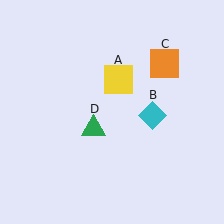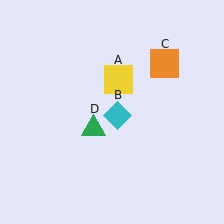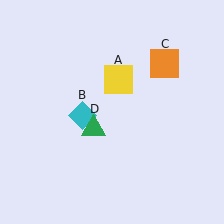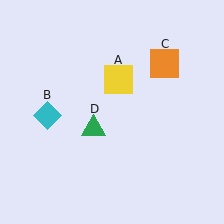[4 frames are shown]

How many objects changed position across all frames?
1 object changed position: cyan diamond (object B).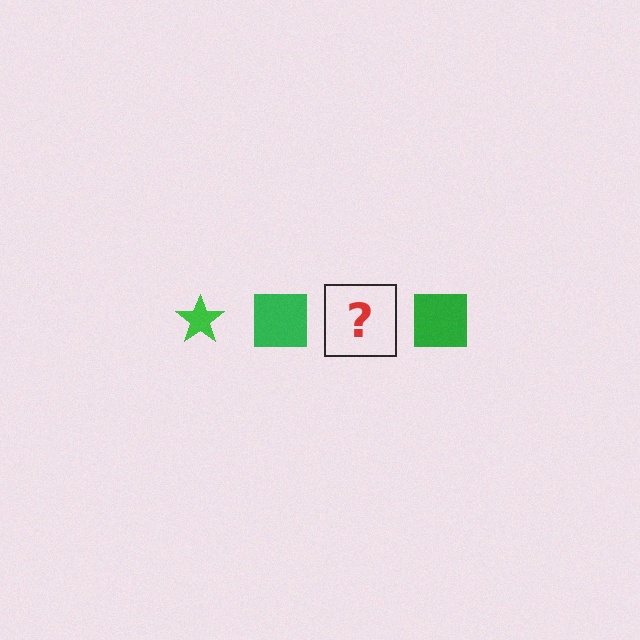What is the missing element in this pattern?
The missing element is a green star.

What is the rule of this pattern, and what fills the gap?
The rule is that the pattern cycles through star, square shapes in green. The gap should be filled with a green star.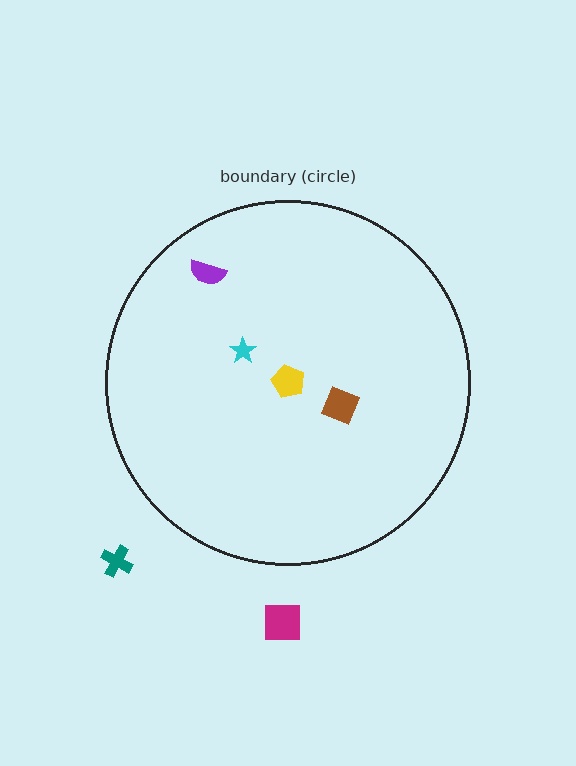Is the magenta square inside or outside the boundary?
Outside.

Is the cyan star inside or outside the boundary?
Inside.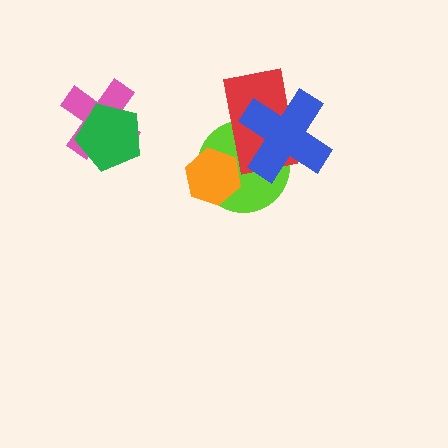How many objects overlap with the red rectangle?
2 objects overlap with the red rectangle.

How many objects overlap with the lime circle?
3 objects overlap with the lime circle.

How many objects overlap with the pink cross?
1 object overlaps with the pink cross.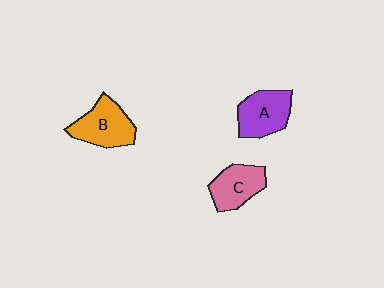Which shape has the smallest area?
Shape C (pink).